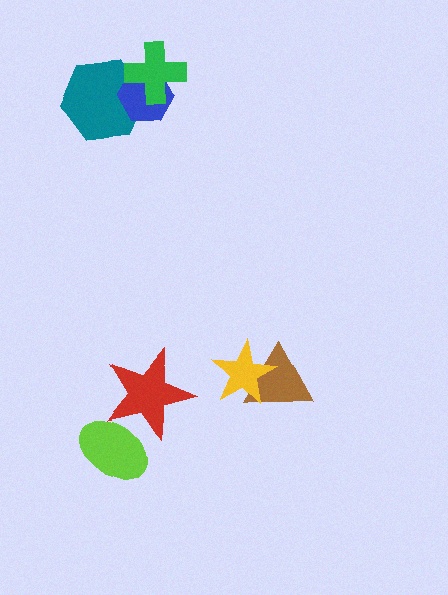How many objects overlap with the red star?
1 object overlaps with the red star.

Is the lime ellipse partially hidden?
Yes, it is partially covered by another shape.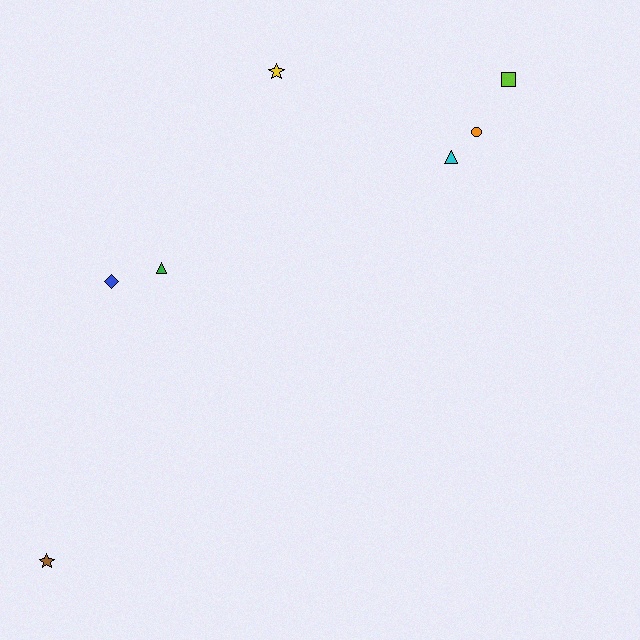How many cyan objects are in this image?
There is 1 cyan object.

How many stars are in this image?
There are 2 stars.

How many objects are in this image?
There are 7 objects.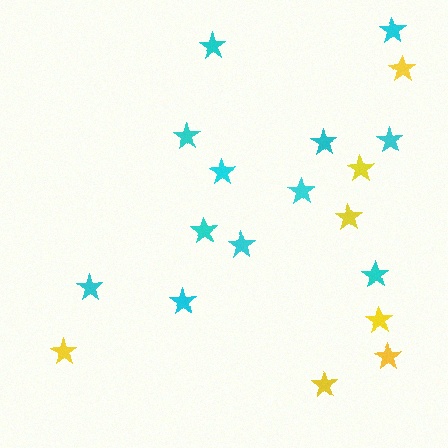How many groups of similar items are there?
There are 2 groups: one group of cyan stars (12) and one group of yellow stars (7).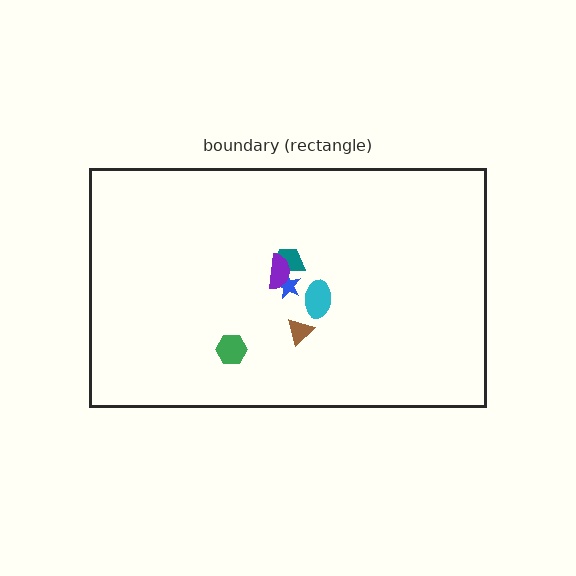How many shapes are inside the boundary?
6 inside, 0 outside.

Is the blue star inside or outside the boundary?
Inside.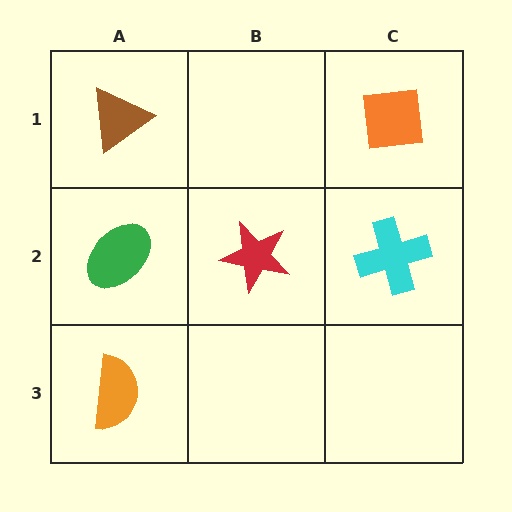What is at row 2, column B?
A red star.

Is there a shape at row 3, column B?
No, that cell is empty.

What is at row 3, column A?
An orange semicircle.